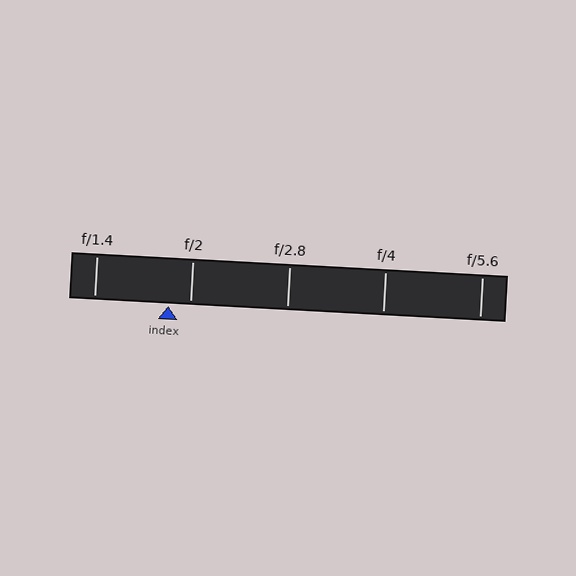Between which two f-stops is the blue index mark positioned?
The index mark is between f/1.4 and f/2.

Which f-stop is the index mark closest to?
The index mark is closest to f/2.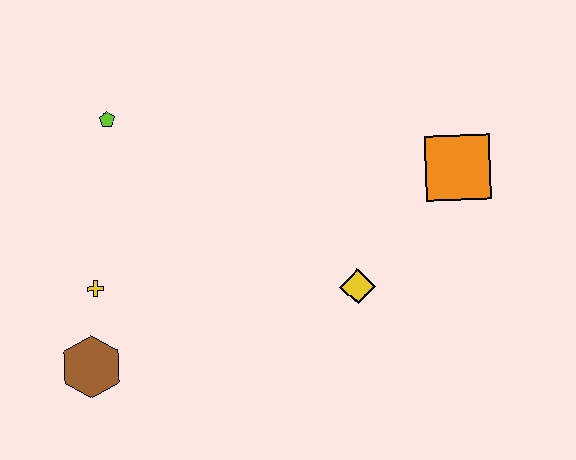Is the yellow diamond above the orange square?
No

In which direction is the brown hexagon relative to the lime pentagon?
The brown hexagon is below the lime pentagon.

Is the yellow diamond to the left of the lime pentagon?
No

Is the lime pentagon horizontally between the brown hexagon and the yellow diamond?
Yes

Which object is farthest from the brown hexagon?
The orange square is farthest from the brown hexagon.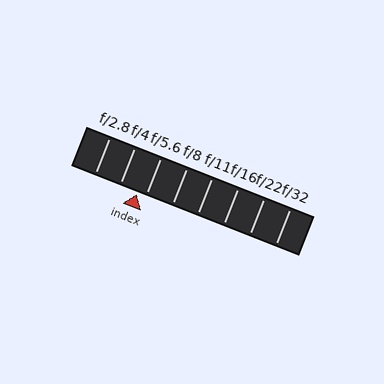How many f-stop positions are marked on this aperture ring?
There are 8 f-stop positions marked.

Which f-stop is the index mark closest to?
The index mark is closest to f/5.6.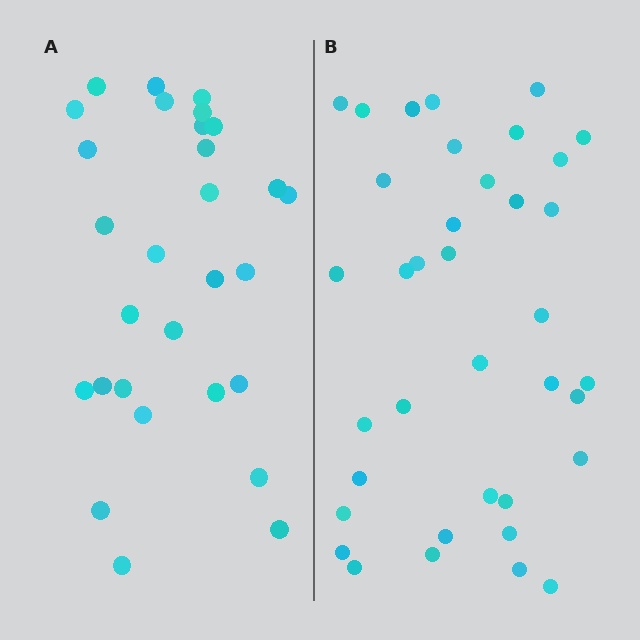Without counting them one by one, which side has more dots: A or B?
Region B (the right region) has more dots.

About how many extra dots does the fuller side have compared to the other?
Region B has roughly 8 or so more dots than region A.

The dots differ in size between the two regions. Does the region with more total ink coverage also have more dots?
No. Region A has more total ink coverage because its dots are larger, but region B actually contains more individual dots. Total area can be misleading — the number of items is what matters here.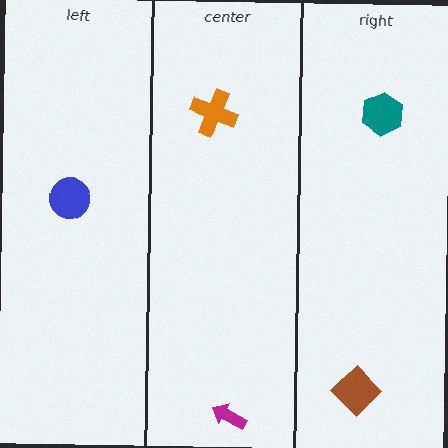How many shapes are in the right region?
2.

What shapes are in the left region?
The blue circle.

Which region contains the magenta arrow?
The center region.